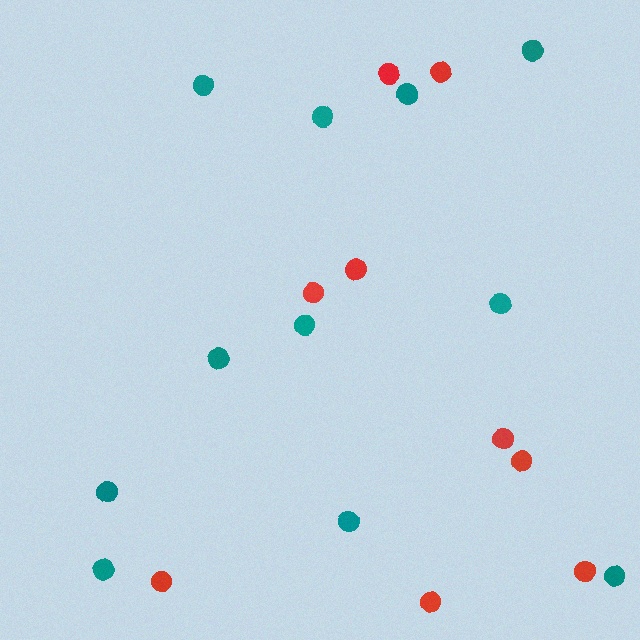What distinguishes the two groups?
There are 2 groups: one group of red circles (9) and one group of teal circles (11).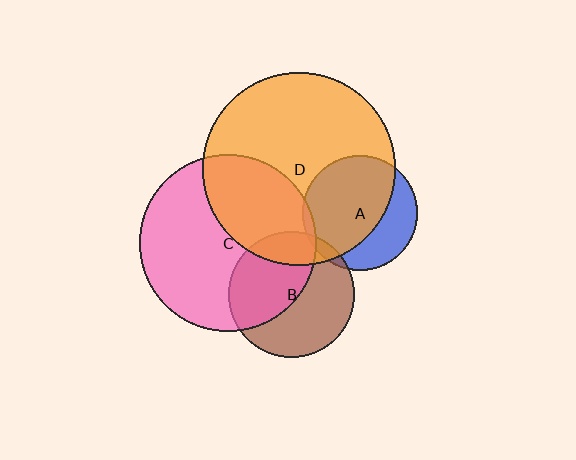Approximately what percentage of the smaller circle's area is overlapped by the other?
Approximately 5%.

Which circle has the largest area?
Circle D (orange).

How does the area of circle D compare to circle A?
Approximately 2.8 times.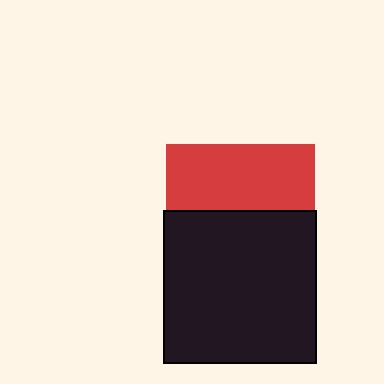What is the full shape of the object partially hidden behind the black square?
The partially hidden object is a red square.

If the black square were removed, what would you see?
You would see the complete red square.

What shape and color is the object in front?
The object in front is a black square.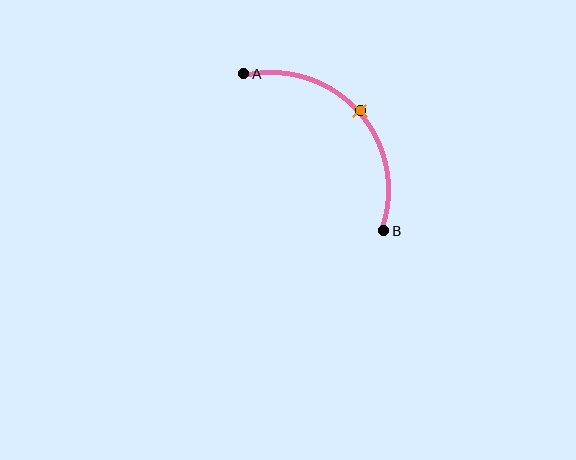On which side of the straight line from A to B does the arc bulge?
The arc bulges above and to the right of the straight line connecting A and B.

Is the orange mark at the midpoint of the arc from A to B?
Yes. The orange mark lies on the arc at equal arc-length from both A and B — it is the arc midpoint.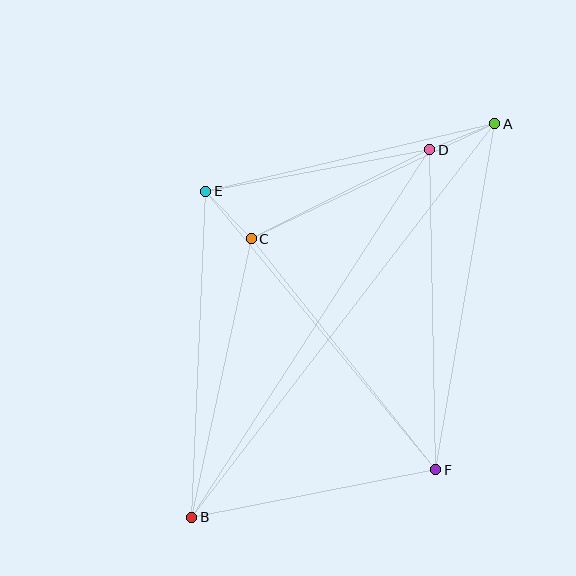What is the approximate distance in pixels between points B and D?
The distance between B and D is approximately 438 pixels.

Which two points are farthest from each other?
Points A and B are farthest from each other.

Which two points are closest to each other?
Points C and E are closest to each other.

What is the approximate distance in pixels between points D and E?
The distance between D and E is approximately 228 pixels.